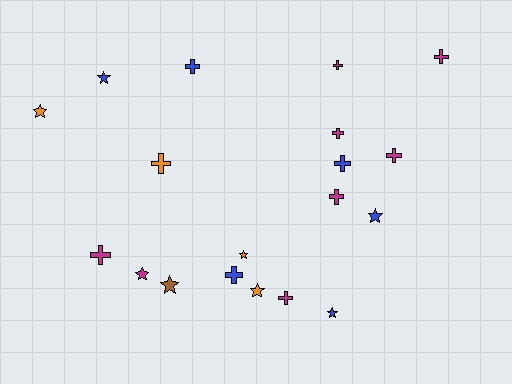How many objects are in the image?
There are 19 objects.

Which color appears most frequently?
Magenta, with 8 objects.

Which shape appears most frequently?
Cross, with 11 objects.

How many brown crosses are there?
There are no brown crosses.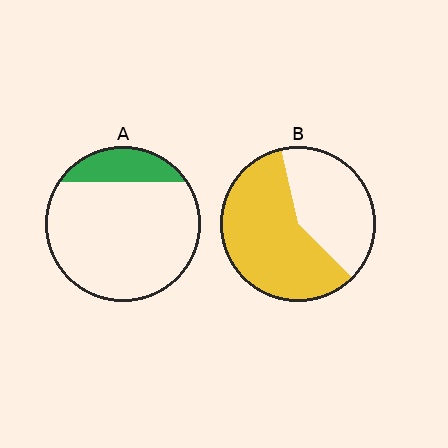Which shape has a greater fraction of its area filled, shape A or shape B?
Shape B.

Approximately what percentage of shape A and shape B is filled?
A is approximately 15% and B is approximately 60%.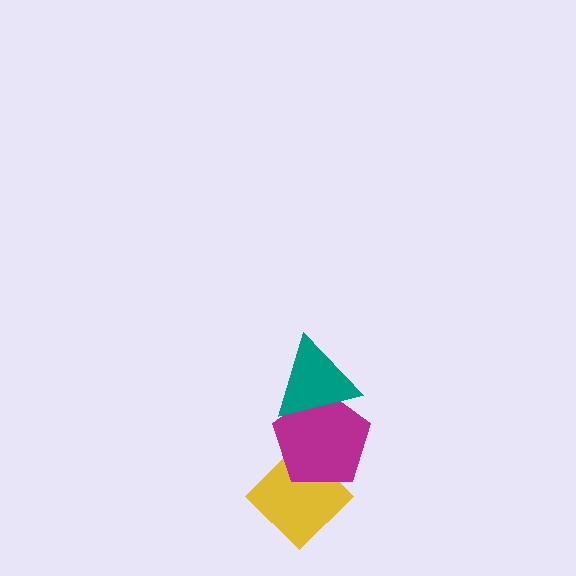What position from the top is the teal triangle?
The teal triangle is 1st from the top.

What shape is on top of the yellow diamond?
The magenta pentagon is on top of the yellow diamond.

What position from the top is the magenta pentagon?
The magenta pentagon is 2nd from the top.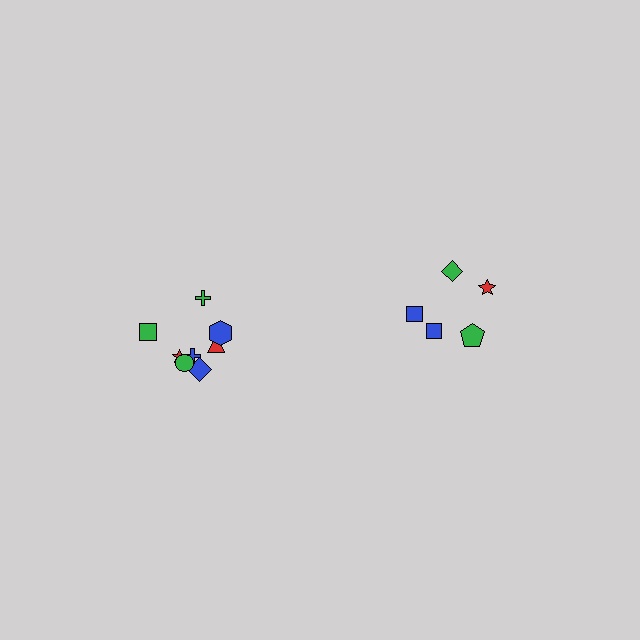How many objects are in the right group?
There are 5 objects.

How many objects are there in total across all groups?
There are 13 objects.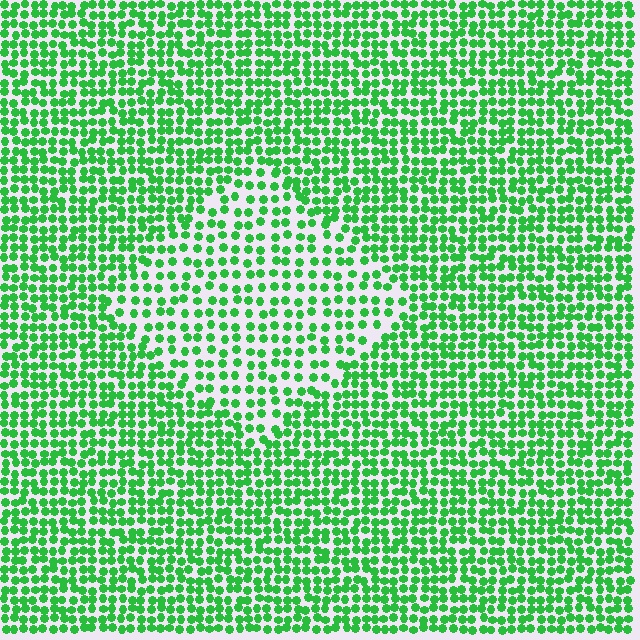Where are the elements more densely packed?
The elements are more densely packed outside the diamond boundary.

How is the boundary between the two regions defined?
The boundary is defined by a change in element density (approximately 1.7x ratio). All elements are the same color, size, and shape.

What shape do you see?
I see a diamond.